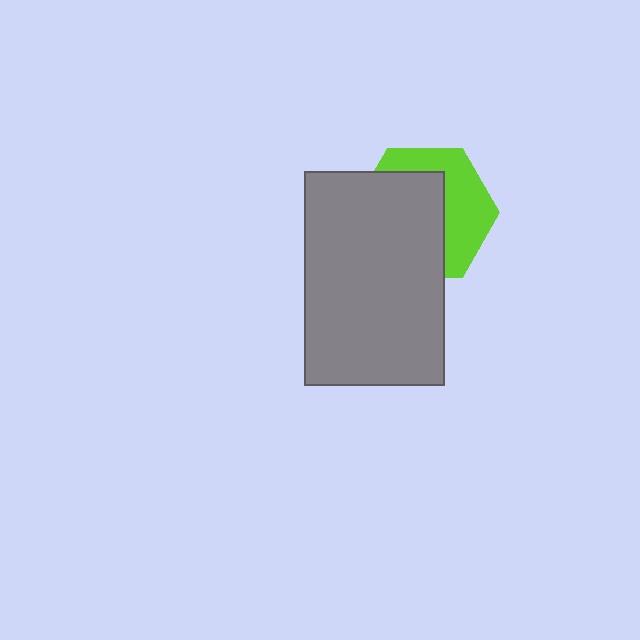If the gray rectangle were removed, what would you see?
You would see the complete lime hexagon.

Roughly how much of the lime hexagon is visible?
A small part of it is visible (roughly 42%).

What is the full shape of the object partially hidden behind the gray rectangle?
The partially hidden object is a lime hexagon.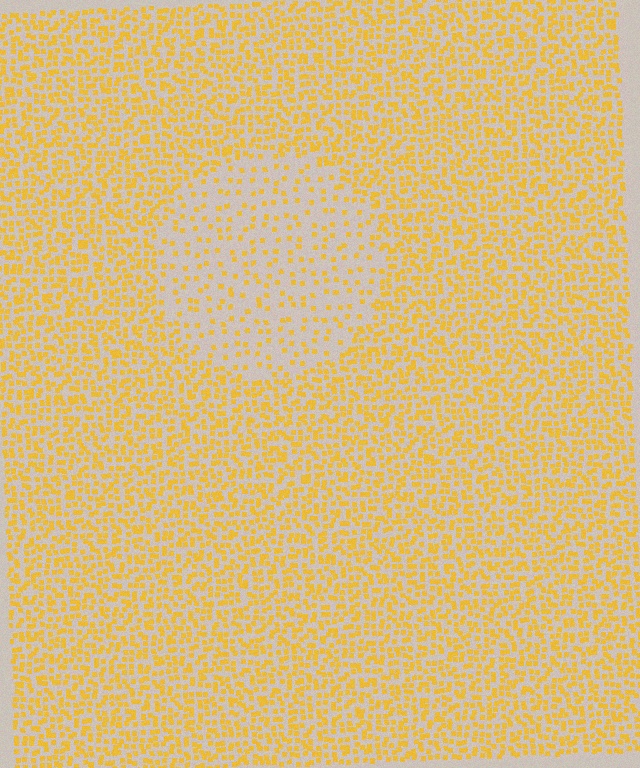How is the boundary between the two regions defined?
The boundary is defined by a change in element density (approximately 2.5x ratio). All elements are the same color, size, and shape.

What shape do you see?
I see a circle.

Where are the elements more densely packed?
The elements are more densely packed outside the circle boundary.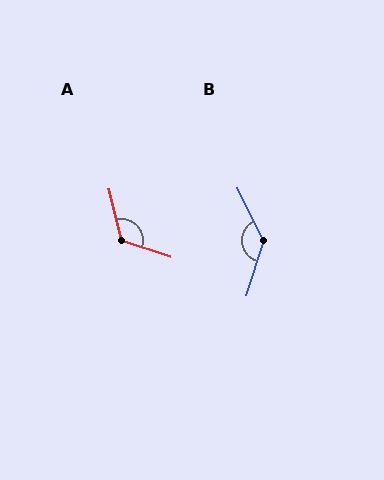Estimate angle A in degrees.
Approximately 121 degrees.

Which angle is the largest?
B, at approximately 136 degrees.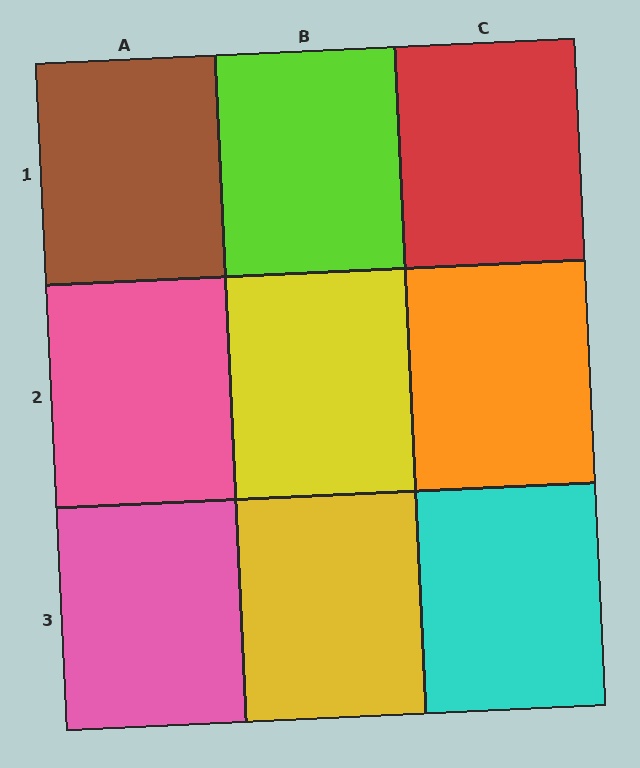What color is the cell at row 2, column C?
Orange.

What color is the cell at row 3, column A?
Pink.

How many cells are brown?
1 cell is brown.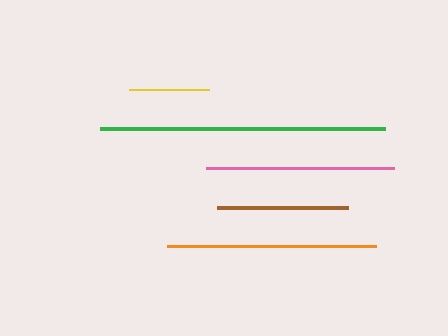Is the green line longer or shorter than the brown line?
The green line is longer than the brown line.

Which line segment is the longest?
The green line is the longest at approximately 285 pixels.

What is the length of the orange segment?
The orange segment is approximately 208 pixels long.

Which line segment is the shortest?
The yellow line is the shortest at approximately 79 pixels.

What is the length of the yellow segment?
The yellow segment is approximately 79 pixels long.